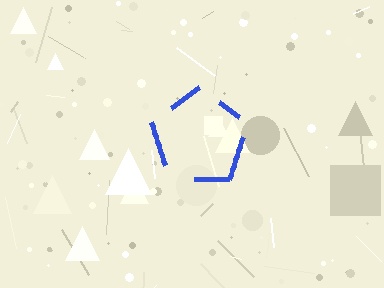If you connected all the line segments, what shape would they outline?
They would outline a pentagon.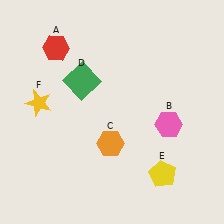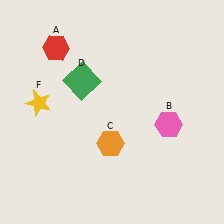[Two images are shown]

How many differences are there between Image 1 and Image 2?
There is 1 difference between the two images.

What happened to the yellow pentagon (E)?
The yellow pentagon (E) was removed in Image 2. It was in the bottom-right area of Image 1.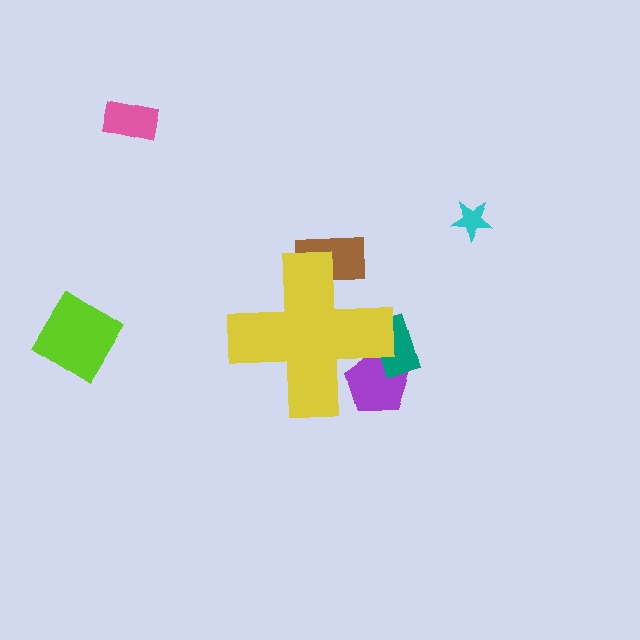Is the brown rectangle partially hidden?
Yes, the brown rectangle is partially hidden behind the yellow cross.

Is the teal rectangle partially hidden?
Yes, the teal rectangle is partially hidden behind the yellow cross.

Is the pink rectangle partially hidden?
No, the pink rectangle is fully visible.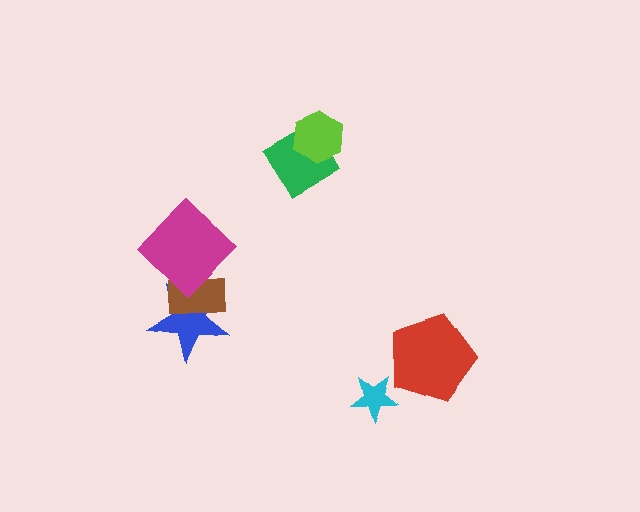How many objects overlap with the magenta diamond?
2 objects overlap with the magenta diamond.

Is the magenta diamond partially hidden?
No, no other shape covers it.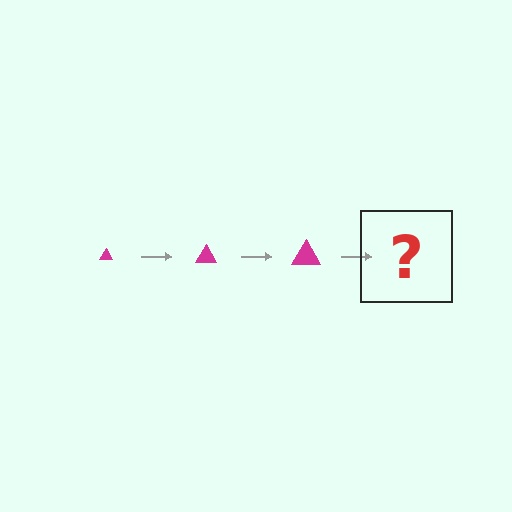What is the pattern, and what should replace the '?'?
The pattern is that the triangle gets progressively larger each step. The '?' should be a magenta triangle, larger than the previous one.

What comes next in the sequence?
The next element should be a magenta triangle, larger than the previous one.